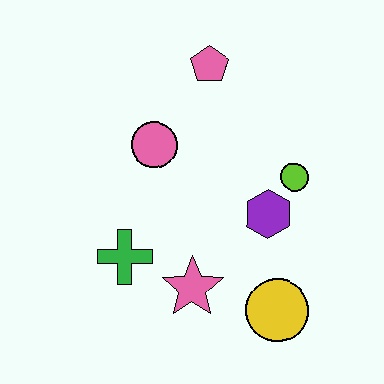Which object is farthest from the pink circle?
The yellow circle is farthest from the pink circle.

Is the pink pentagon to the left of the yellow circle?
Yes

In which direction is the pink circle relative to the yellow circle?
The pink circle is above the yellow circle.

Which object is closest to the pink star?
The green cross is closest to the pink star.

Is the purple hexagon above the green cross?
Yes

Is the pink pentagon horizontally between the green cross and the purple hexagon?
Yes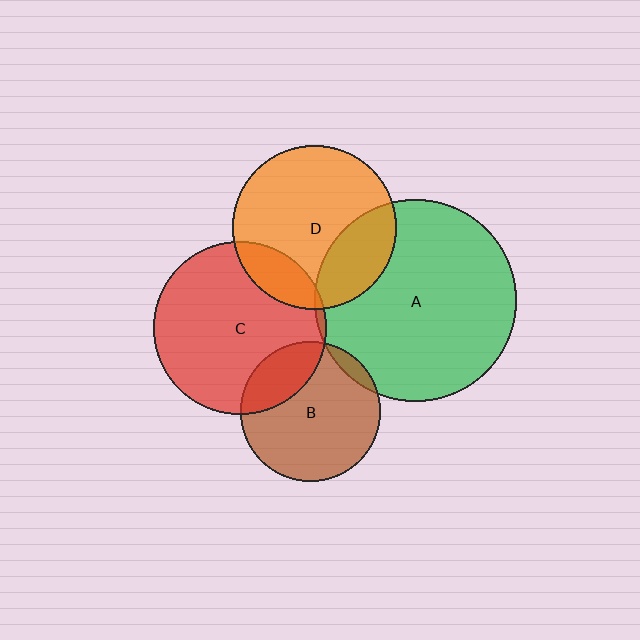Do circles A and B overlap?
Yes.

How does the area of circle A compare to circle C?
Approximately 1.4 times.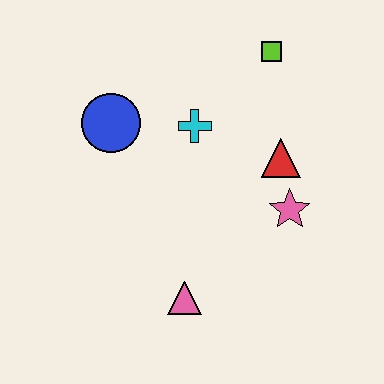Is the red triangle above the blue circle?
No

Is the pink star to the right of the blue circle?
Yes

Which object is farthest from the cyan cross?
The pink triangle is farthest from the cyan cross.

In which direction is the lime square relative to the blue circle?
The lime square is to the right of the blue circle.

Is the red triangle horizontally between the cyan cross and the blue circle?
No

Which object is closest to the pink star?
The red triangle is closest to the pink star.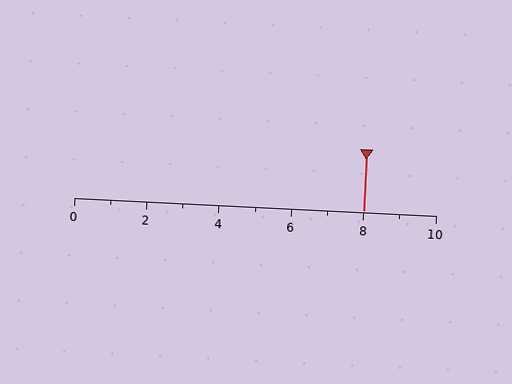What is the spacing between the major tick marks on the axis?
The major ticks are spaced 2 apart.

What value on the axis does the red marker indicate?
The marker indicates approximately 8.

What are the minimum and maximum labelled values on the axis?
The axis runs from 0 to 10.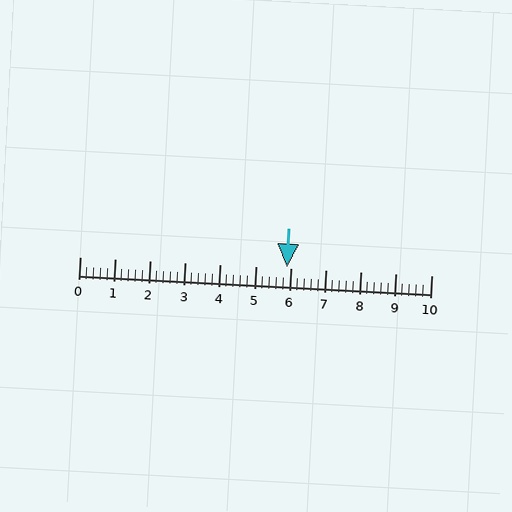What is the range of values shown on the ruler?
The ruler shows values from 0 to 10.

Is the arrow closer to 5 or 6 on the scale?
The arrow is closer to 6.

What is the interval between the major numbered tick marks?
The major tick marks are spaced 1 units apart.